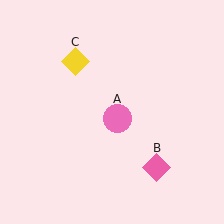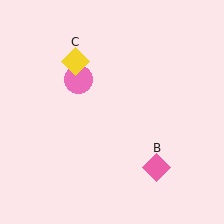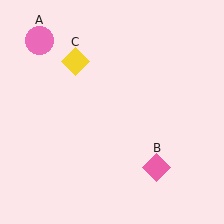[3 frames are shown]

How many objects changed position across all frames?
1 object changed position: pink circle (object A).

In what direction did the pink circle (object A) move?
The pink circle (object A) moved up and to the left.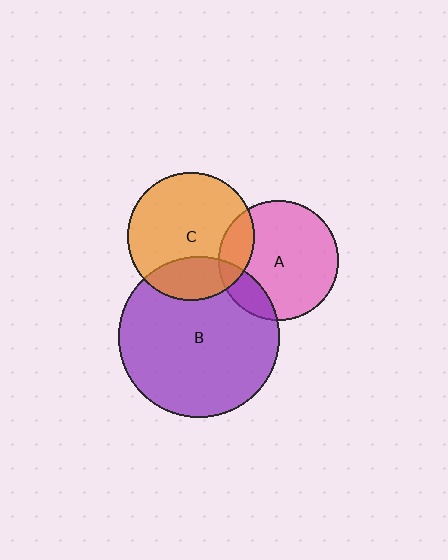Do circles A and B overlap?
Yes.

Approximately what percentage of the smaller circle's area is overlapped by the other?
Approximately 15%.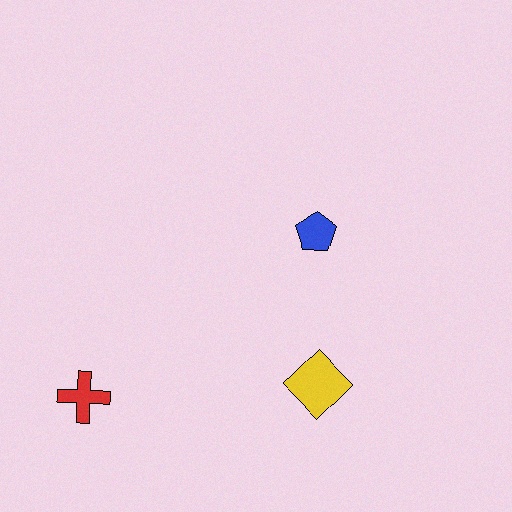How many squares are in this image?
There are no squares.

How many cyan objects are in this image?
There are no cyan objects.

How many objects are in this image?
There are 3 objects.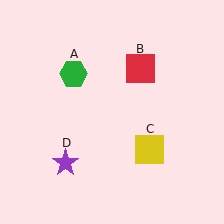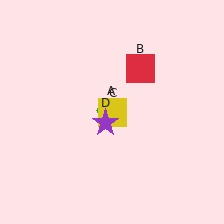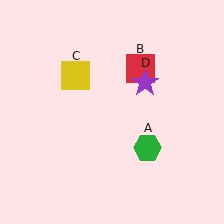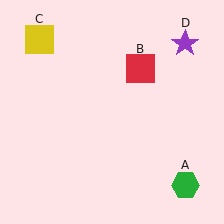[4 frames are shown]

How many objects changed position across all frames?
3 objects changed position: green hexagon (object A), yellow square (object C), purple star (object D).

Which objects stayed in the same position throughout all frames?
Red square (object B) remained stationary.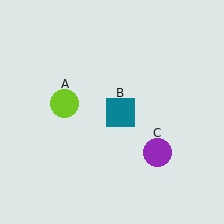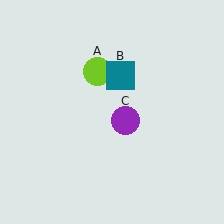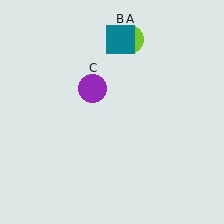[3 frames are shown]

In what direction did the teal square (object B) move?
The teal square (object B) moved up.